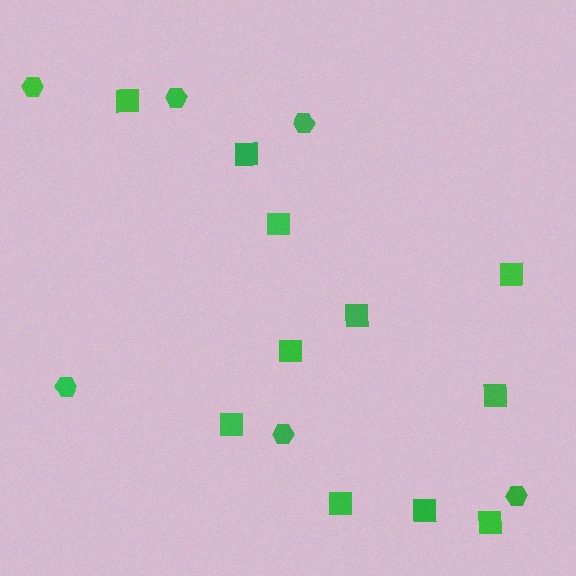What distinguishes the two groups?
There are 2 groups: one group of squares (11) and one group of hexagons (6).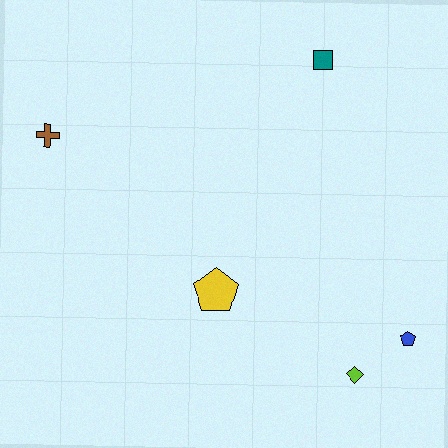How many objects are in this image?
There are 5 objects.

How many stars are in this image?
There are no stars.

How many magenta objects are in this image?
There are no magenta objects.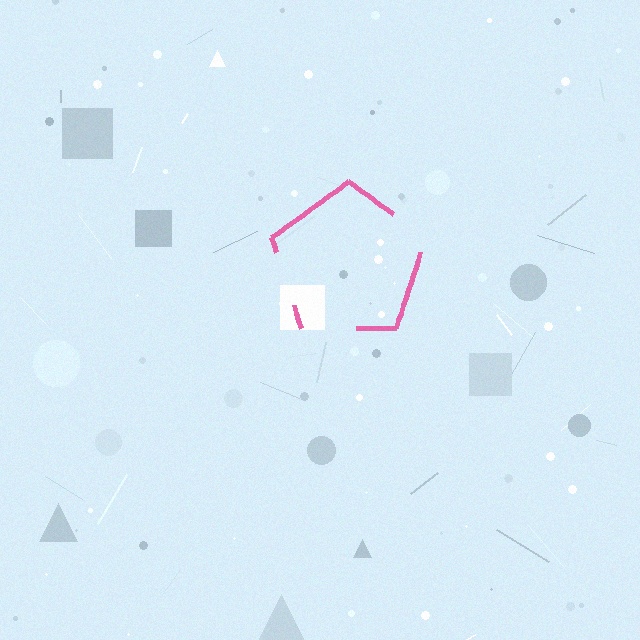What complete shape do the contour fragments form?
The contour fragments form a pentagon.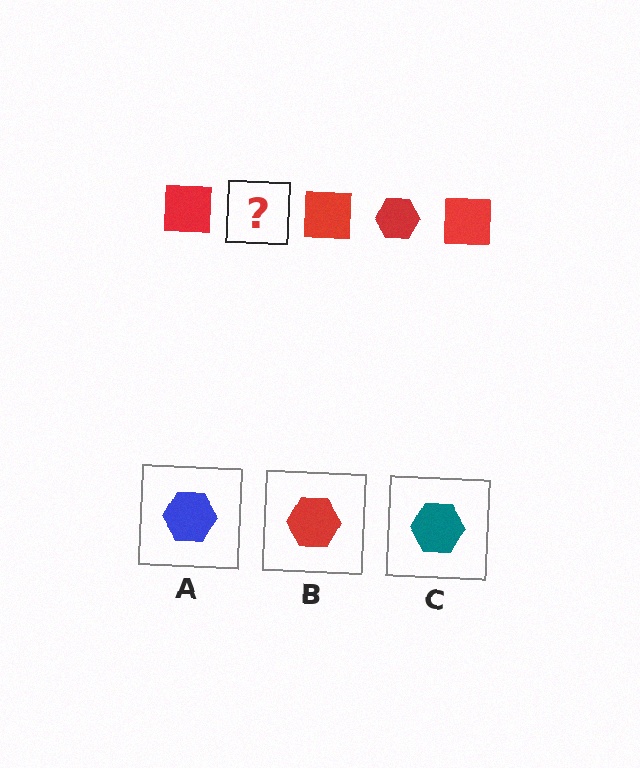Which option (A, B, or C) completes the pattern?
B.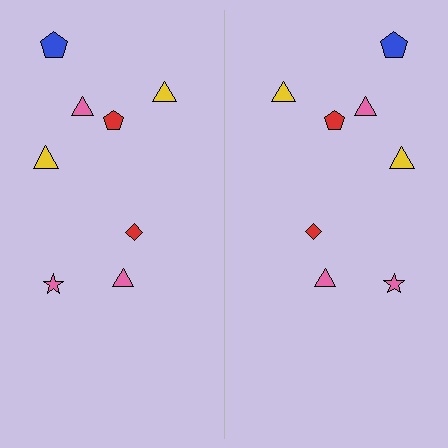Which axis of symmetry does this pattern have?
The pattern has a vertical axis of symmetry running through the center of the image.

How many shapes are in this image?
There are 16 shapes in this image.